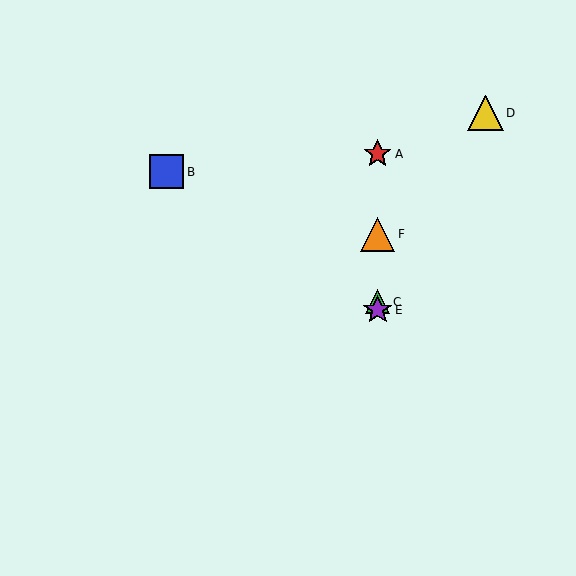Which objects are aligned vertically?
Objects A, C, E, F are aligned vertically.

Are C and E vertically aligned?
Yes, both are at x≈378.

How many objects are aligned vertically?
4 objects (A, C, E, F) are aligned vertically.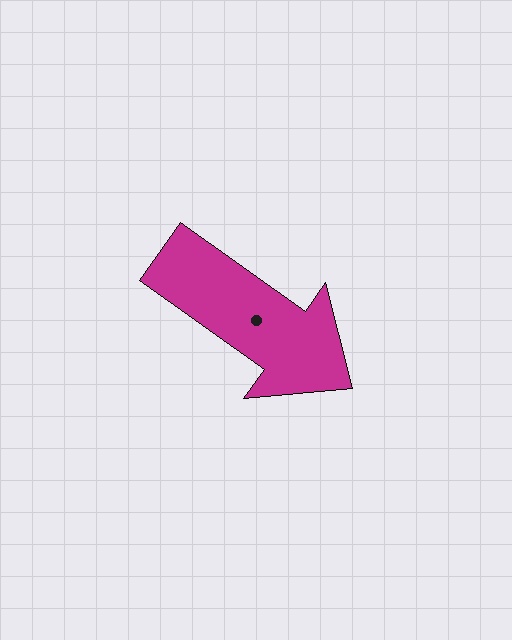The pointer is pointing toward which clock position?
Roughly 4 o'clock.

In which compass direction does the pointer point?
Southeast.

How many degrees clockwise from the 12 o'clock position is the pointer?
Approximately 125 degrees.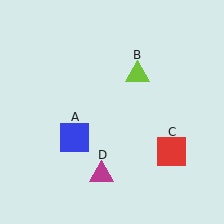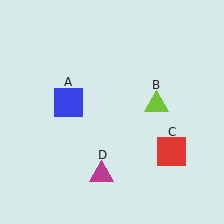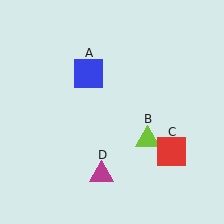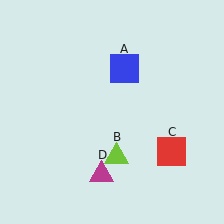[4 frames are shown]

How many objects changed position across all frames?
2 objects changed position: blue square (object A), lime triangle (object B).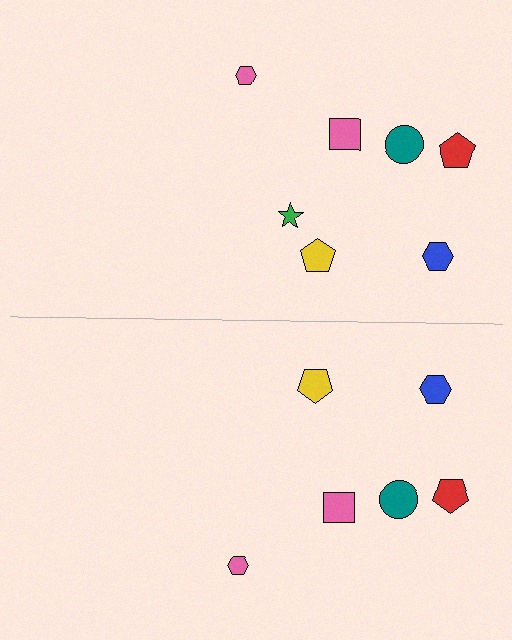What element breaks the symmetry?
A green star is missing from the bottom side.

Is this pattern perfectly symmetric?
No, the pattern is not perfectly symmetric. A green star is missing from the bottom side.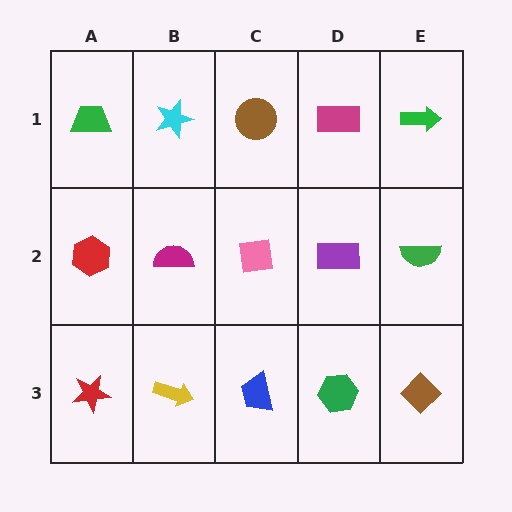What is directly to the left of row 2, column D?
A pink square.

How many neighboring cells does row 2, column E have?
3.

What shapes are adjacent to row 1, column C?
A pink square (row 2, column C), a cyan star (row 1, column B), a magenta rectangle (row 1, column D).